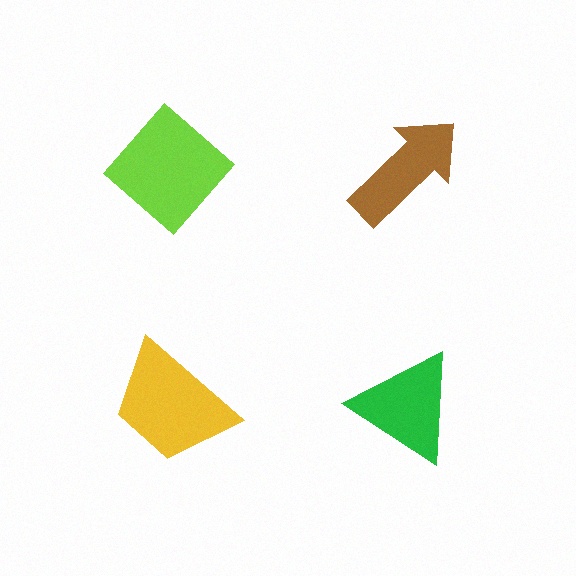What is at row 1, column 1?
A lime diamond.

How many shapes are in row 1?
2 shapes.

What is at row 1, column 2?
A brown arrow.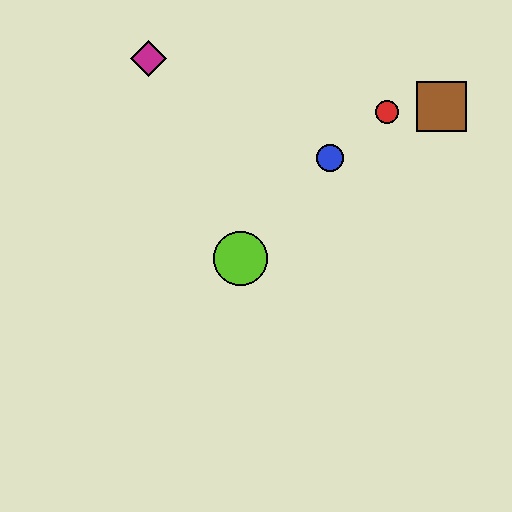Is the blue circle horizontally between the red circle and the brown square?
No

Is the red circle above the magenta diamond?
No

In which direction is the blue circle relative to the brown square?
The blue circle is to the left of the brown square.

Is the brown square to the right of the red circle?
Yes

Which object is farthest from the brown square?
The magenta diamond is farthest from the brown square.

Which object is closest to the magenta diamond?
The blue circle is closest to the magenta diamond.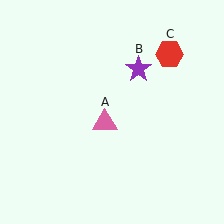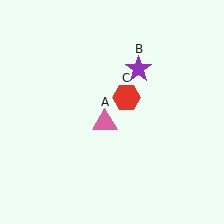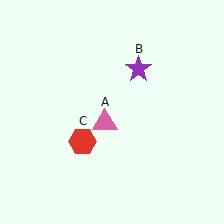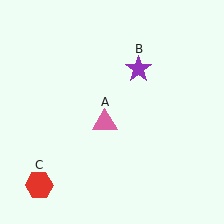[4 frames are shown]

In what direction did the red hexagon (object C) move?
The red hexagon (object C) moved down and to the left.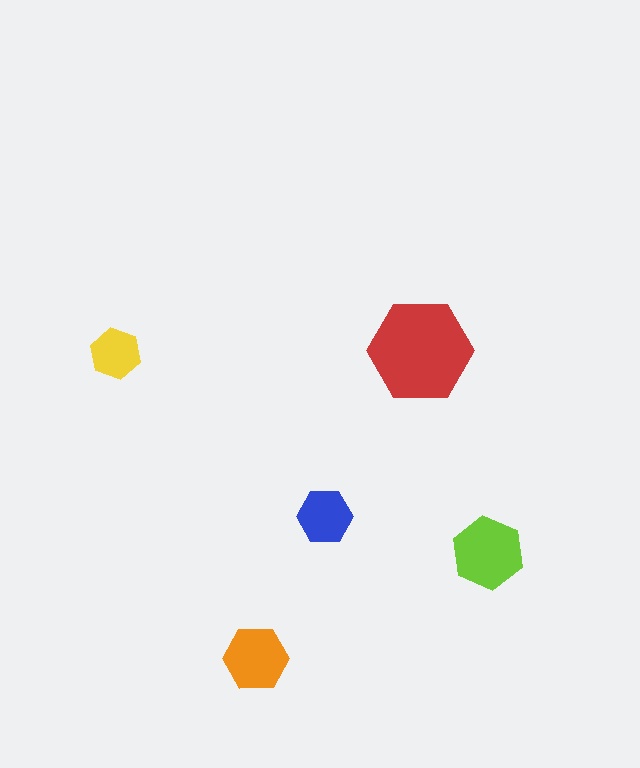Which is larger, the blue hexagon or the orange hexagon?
The orange one.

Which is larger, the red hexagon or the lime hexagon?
The red one.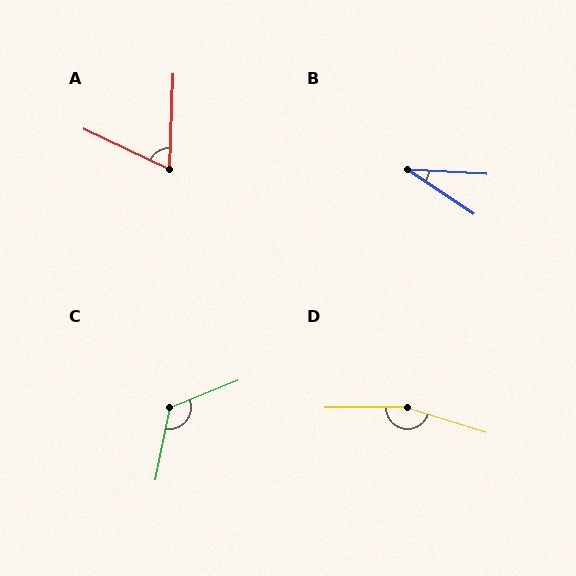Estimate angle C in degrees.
Approximately 123 degrees.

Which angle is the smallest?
B, at approximately 30 degrees.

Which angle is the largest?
D, at approximately 162 degrees.